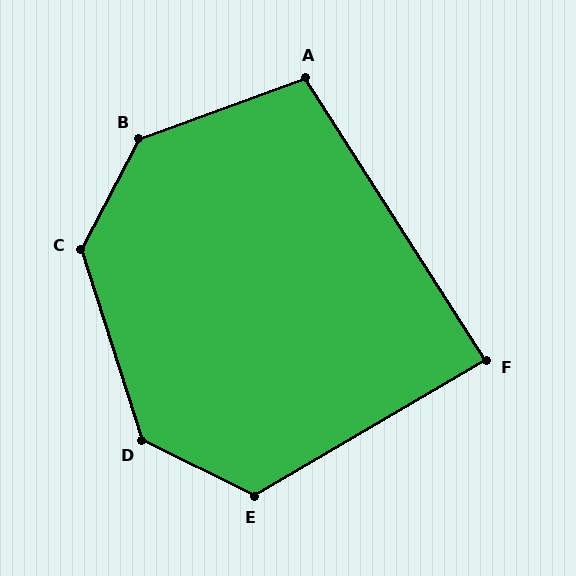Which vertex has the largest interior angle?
B, at approximately 138 degrees.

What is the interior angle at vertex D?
Approximately 134 degrees (obtuse).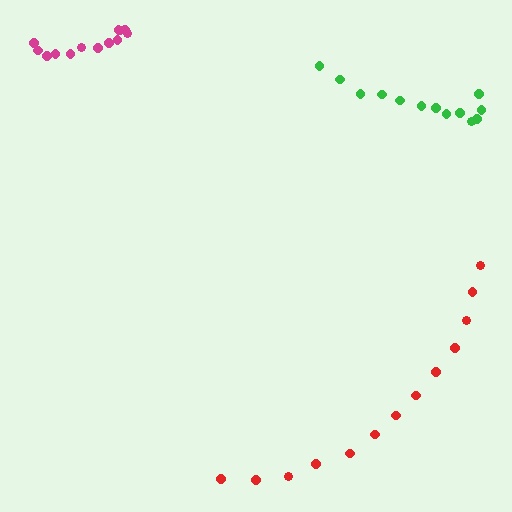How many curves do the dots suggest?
There are 3 distinct paths.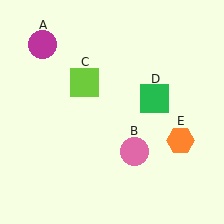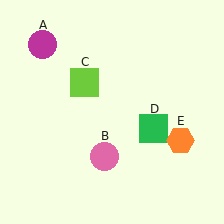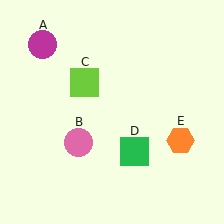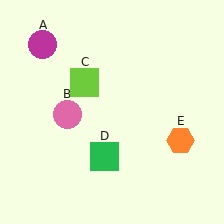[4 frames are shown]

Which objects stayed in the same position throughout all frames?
Magenta circle (object A) and lime square (object C) and orange hexagon (object E) remained stationary.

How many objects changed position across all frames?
2 objects changed position: pink circle (object B), green square (object D).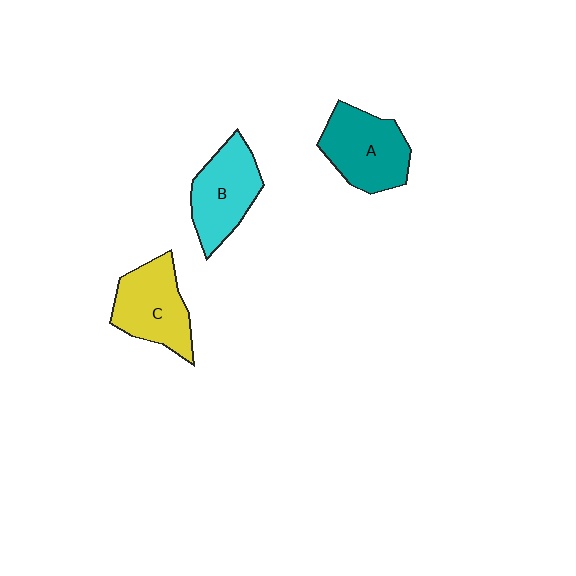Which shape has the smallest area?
Shape B (cyan).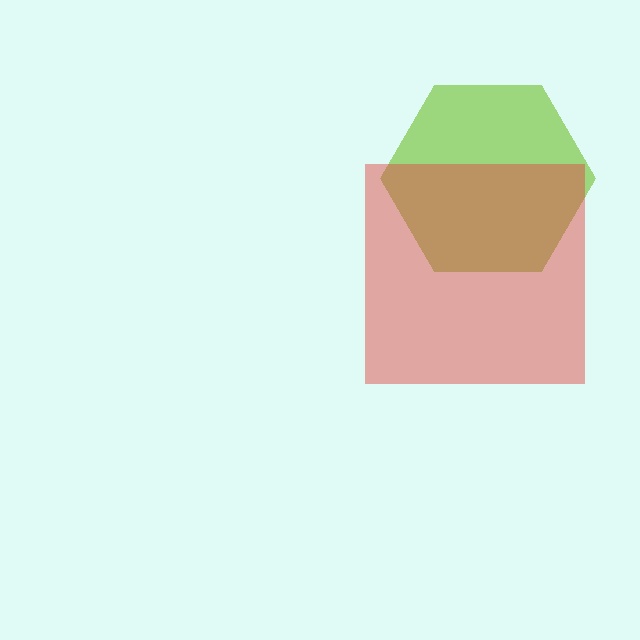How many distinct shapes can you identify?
There are 2 distinct shapes: a lime hexagon, a red square.